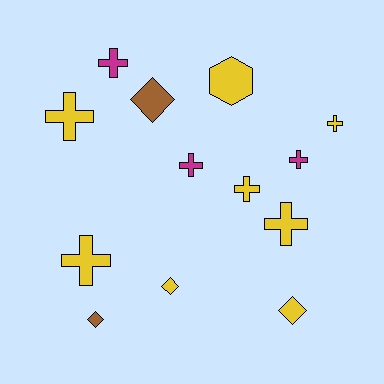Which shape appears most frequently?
Cross, with 8 objects.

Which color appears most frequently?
Yellow, with 8 objects.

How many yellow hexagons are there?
There is 1 yellow hexagon.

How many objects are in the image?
There are 13 objects.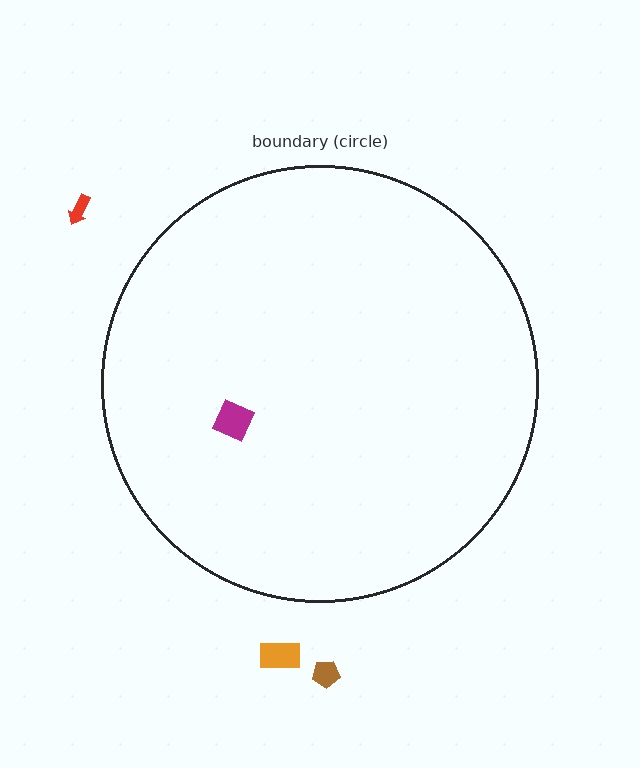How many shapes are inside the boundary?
1 inside, 3 outside.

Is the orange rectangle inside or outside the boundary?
Outside.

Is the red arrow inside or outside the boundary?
Outside.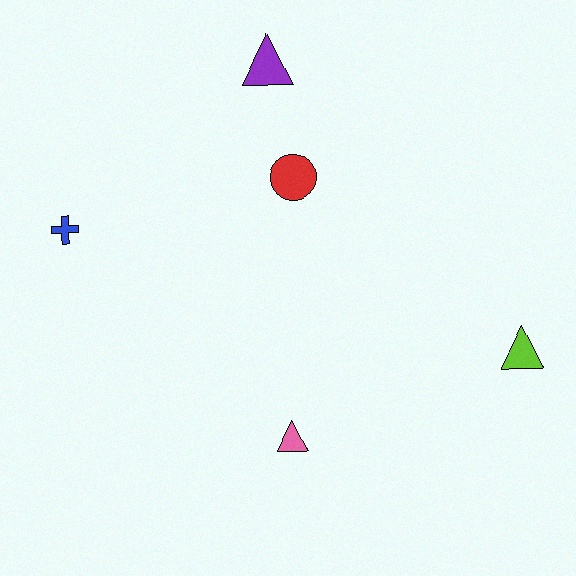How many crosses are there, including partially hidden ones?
There is 1 cross.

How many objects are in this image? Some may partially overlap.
There are 5 objects.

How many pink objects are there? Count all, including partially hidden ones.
There is 1 pink object.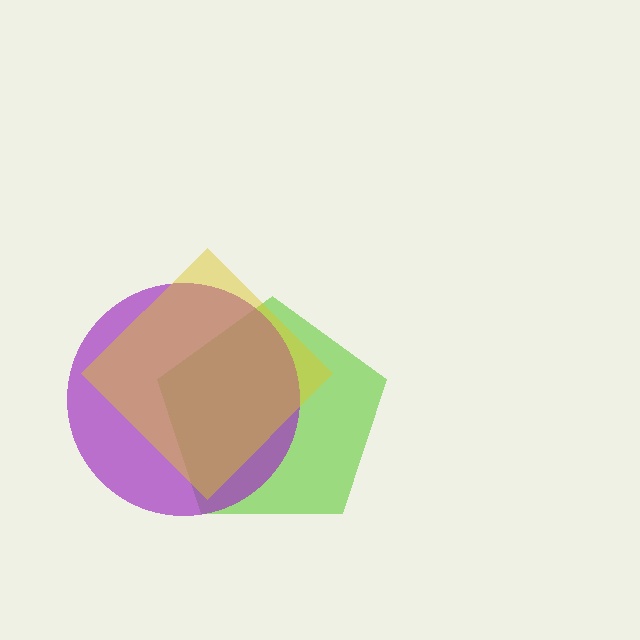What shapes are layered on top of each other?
The layered shapes are: a lime pentagon, a purple circle, a yellow diamond.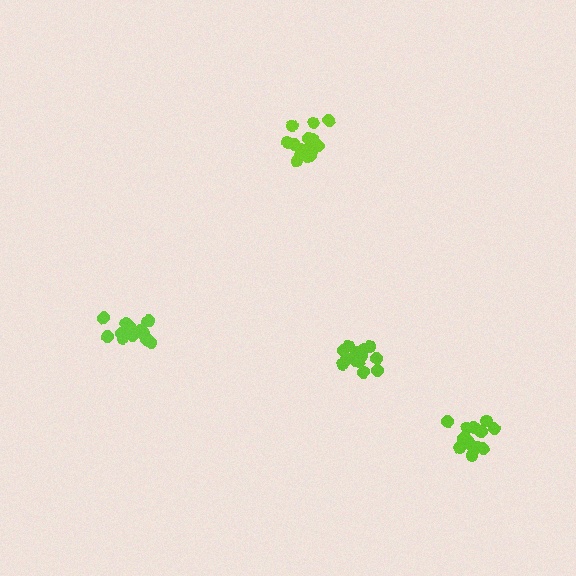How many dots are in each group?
Group 1: 15 dots, Group 2: 13 dots, Group 3: 14 dots, Group 4: 13 dots (55 total).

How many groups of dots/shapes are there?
There are 4 groups.